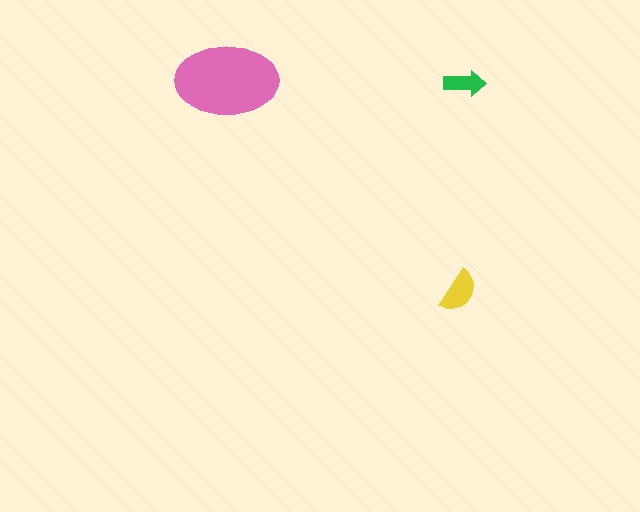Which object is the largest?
The pink ellipse.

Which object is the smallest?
The green arrow.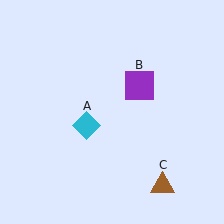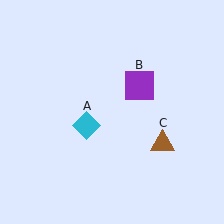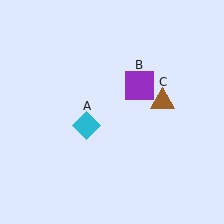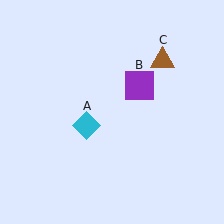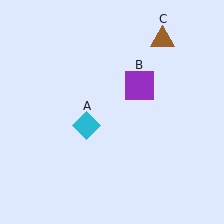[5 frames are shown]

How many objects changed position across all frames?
1 object changed position: brown triangle (object C).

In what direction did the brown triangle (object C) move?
The brown triangle (object C) moved up.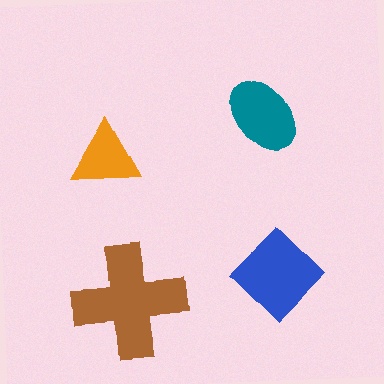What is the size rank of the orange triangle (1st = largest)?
4th.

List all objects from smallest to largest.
The orange triangle, the teal ellipse, the blue diamond, the brown cross.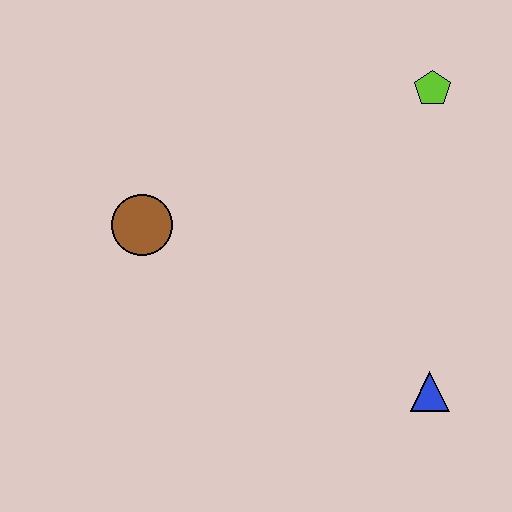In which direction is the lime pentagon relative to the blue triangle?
The lime pentagon is above the blue triangle.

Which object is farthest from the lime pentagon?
The brown circle is farthest from the lime pentagon.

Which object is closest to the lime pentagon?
The blue triangle is closest to the lime pentagon.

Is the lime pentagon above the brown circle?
Yes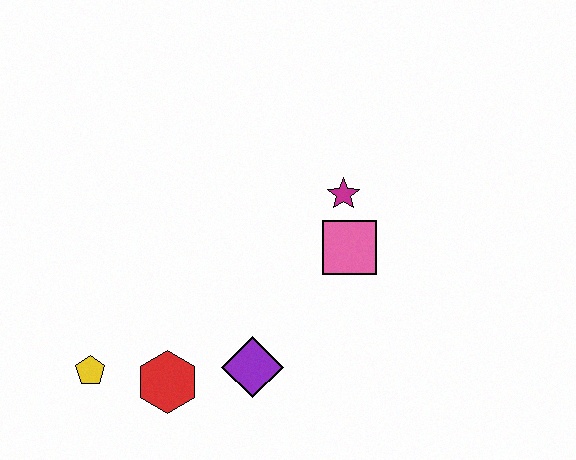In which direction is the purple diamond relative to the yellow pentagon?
The purple diamond is to the right of the yellow pentagon.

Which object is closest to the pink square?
The magenta star is closest to the pink square.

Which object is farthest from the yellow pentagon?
The magenta star is farthest from the yellow pentagon.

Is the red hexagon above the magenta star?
No